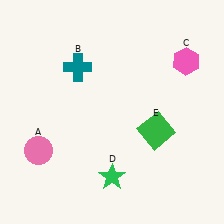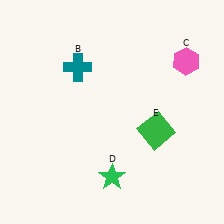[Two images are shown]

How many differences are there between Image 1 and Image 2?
There is 1 difference between the two images.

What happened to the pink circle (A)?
The pink circle (A) was removed in Image 2. It was in the bottom-left area of Image 1.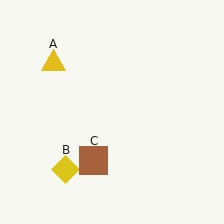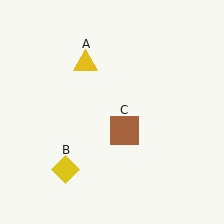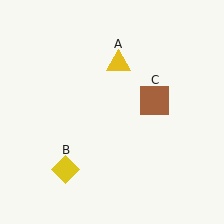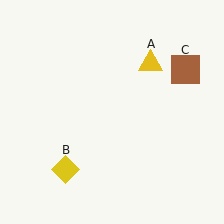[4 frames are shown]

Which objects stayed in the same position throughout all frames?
Yellow diamond (object B) remained stationary.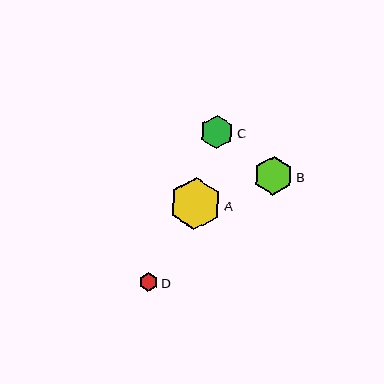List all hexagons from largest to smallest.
From largest to smallest: A, B, C, D.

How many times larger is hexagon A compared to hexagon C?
Hexagon A is approximately 1.6 times the size of hexagon C.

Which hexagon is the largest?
Hexagon A is the largest with a size of approximately 53 pixels.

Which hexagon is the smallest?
Hexagon D is the smallest with a size of approximately 18 pixels.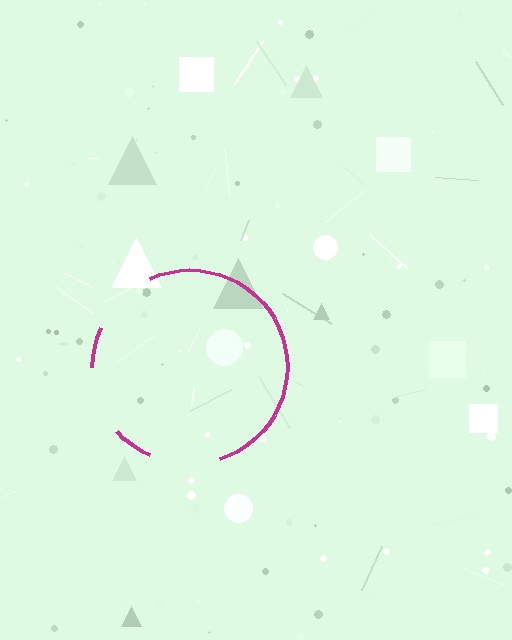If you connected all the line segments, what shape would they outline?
They would outline a circle.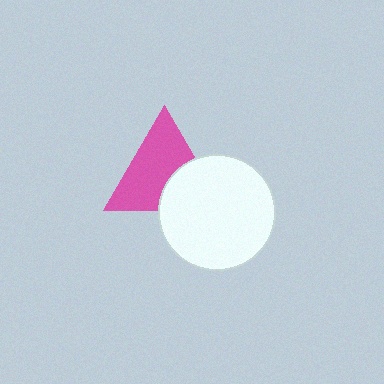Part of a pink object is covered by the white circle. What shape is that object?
It is a triangle.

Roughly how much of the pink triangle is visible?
Most of it is visible (roughly 66%).